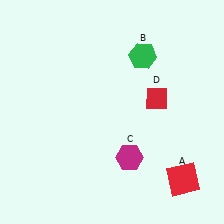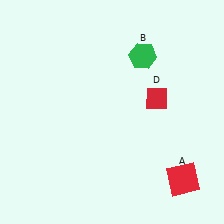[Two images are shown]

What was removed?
The magenta hexagon (C) was removed in Image 2.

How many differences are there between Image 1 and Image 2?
There is 1 difference between the two images.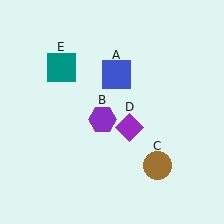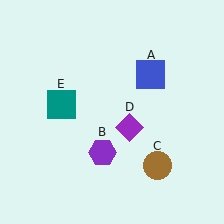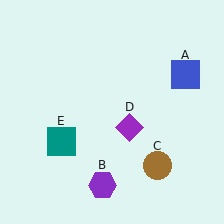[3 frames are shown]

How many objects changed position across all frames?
3 objects changed position: blue square (object A), purple hexagon (object B), teal square (object E).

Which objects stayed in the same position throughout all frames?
Brown circle (object C) and purple diamond (object D) remained stationary.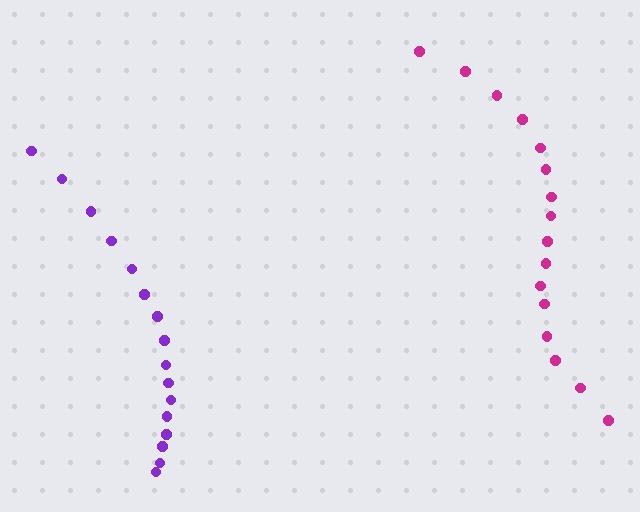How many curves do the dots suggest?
There are 2 distinct paths.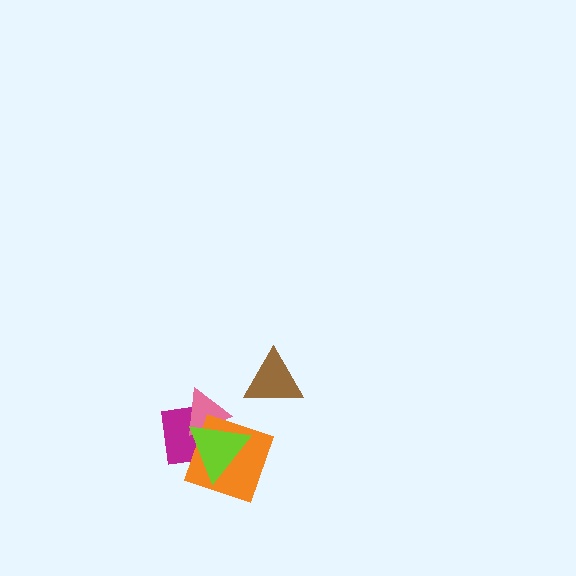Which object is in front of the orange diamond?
The lime triangle is in front of the orange diamond.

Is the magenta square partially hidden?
Yes, it is partially covered by another shape.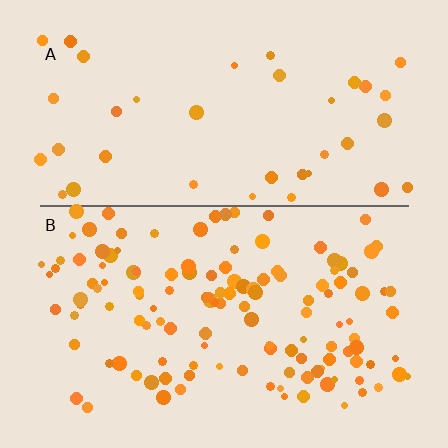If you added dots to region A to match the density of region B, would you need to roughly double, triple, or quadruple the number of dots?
Approximately triple.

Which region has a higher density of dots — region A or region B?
B (the bottom).